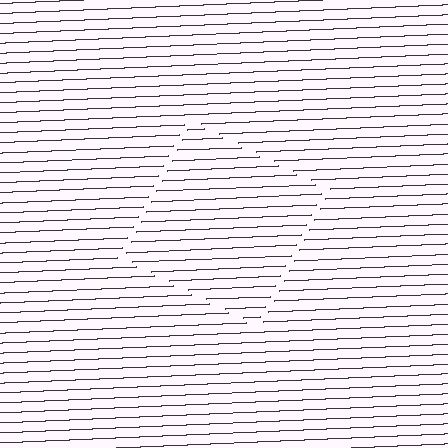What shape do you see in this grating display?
An illusory square. The interior of the shape contains the same grating, shifted by half a period — the contour is defined by the phase discontinuity where line-ends from the inner and outer gratings abut.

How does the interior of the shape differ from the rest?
The interior of the shape contains the same grating, shifted by half a period — the contour is defined by the phase discontinuity where line-ends from the inner and outer gratings abut.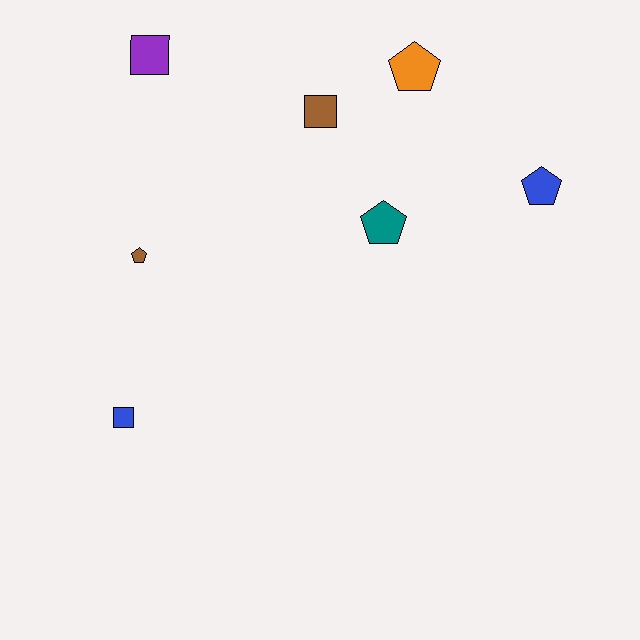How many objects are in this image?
There are 7 objects.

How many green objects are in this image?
There are no green objects.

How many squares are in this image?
There are 3 squares.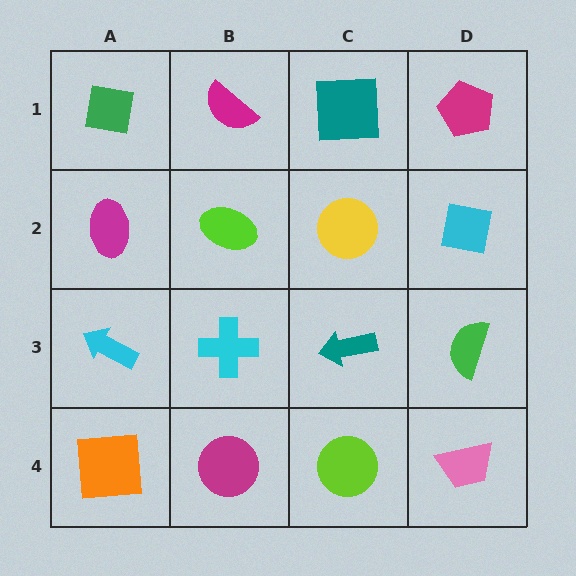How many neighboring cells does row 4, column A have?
2.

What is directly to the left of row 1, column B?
A green square.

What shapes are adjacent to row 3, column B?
A lime ellipse (row 2, column B), a magenta circle (row 4, column B), a cyan arrow (row 3, column A), a teal arrow (row 3, column C).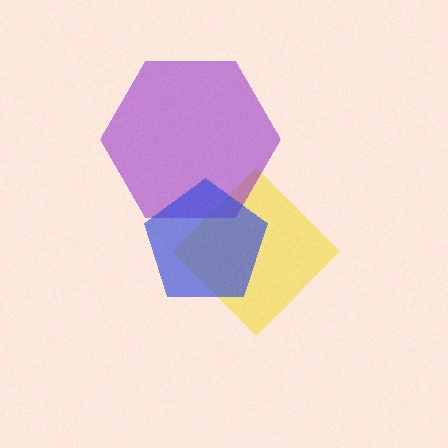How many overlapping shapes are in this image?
There are 3 overlapping shapes in the image.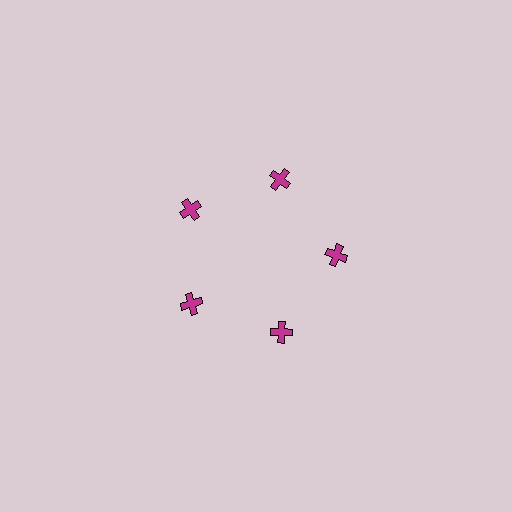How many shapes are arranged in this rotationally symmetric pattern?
There are 5 shapes, arranged in 5 groups of 1.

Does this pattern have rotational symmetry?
Yes, this pattern has 5-fold rotational symmetry. It looks the same after rotating 72 degrees around the center.